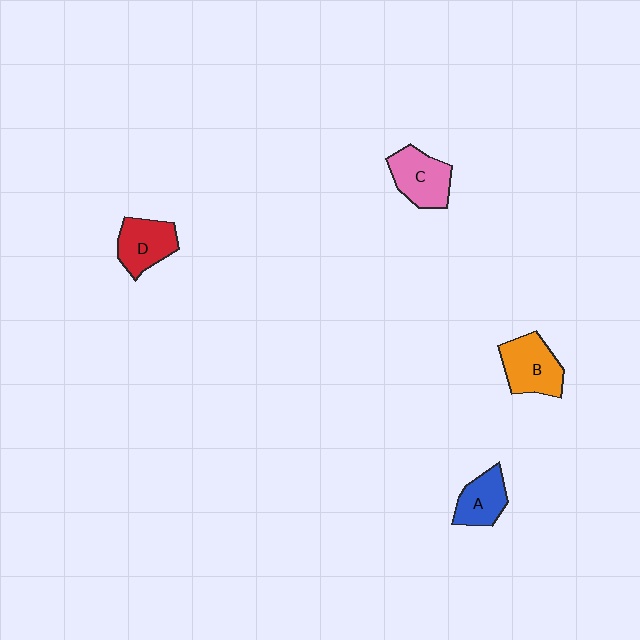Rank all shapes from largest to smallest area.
From largest to smallest: B (orange), C (pink), D (red), A (blue).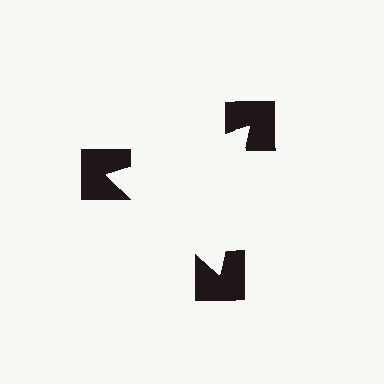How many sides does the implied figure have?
3 sides.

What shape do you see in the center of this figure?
An illusory triangle — its edges are inferred from the aligned wedge cuts in the notched squares, not physically drawn.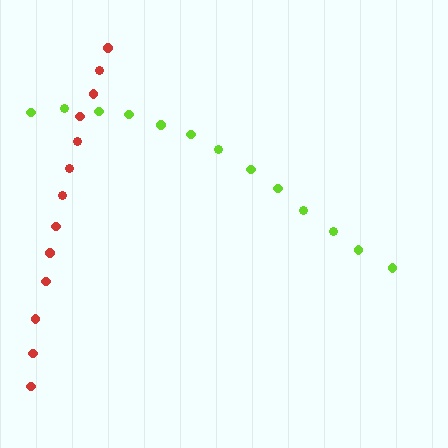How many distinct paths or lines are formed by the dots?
There are 2 distinct paths.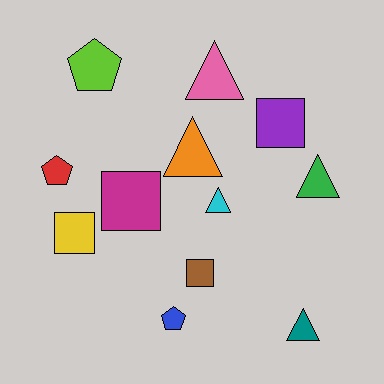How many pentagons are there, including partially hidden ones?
There are 3 pentagons.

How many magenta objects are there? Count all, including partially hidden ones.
There is 1 magenta object.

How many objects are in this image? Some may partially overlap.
There are 12 objects.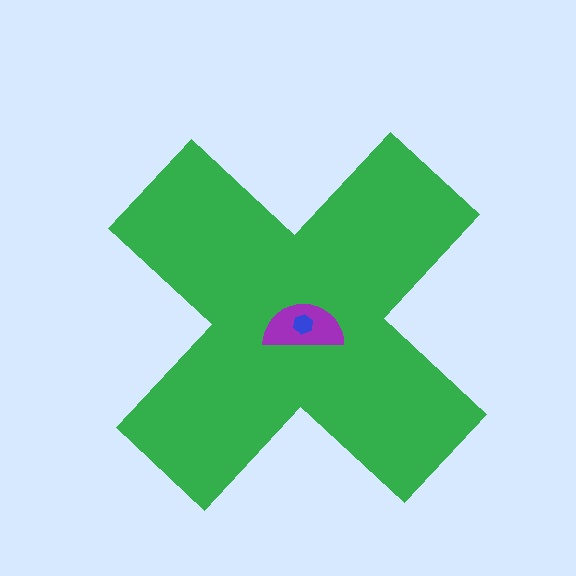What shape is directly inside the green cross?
The purple semicircle.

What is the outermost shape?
The green cross.